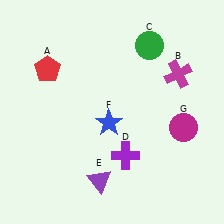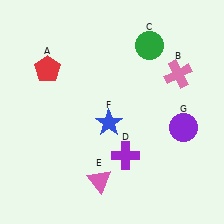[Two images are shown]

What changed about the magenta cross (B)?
In Image 1, B is magenta. In Image 2, it changed to pink.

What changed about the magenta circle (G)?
In Image 1, G is magenta. In Image 2, it changed to purple.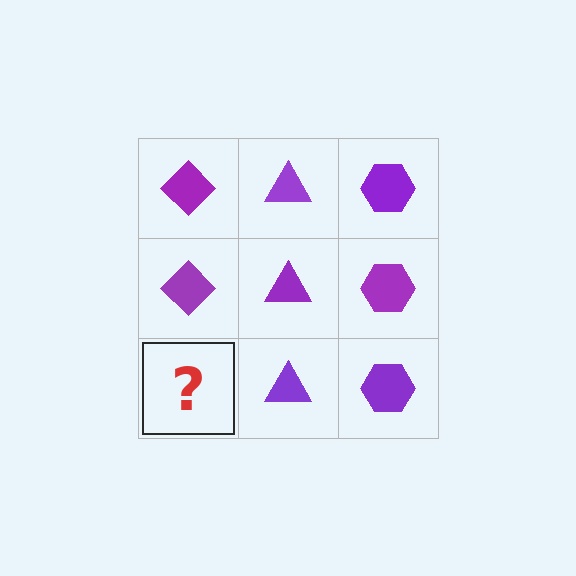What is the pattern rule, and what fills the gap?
The rule is that each column has a consistent shape. The gap should be filled with a purple diamond.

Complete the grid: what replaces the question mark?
The question mark should be replaced with a purple diamond.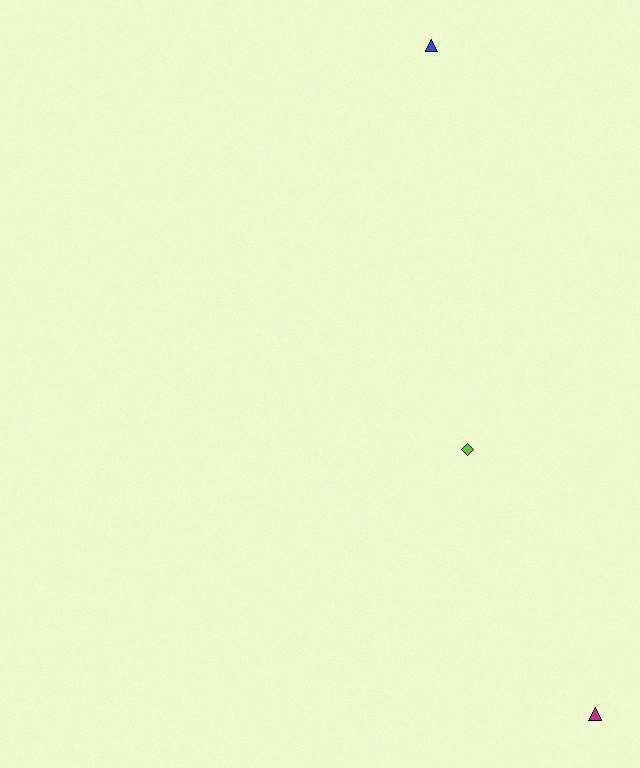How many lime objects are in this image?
There is 1 lime object.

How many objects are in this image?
There are 3 objects.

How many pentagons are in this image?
There are no pentagons.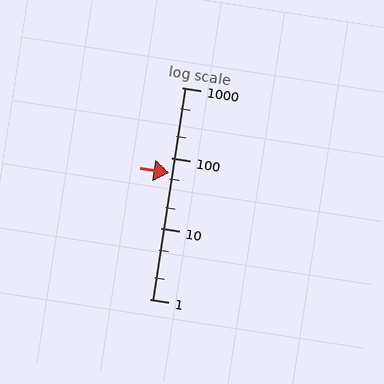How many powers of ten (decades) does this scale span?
The scale spans 3 decades, from 1 to 1000.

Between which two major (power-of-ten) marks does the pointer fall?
The pointer is between 10 and 100.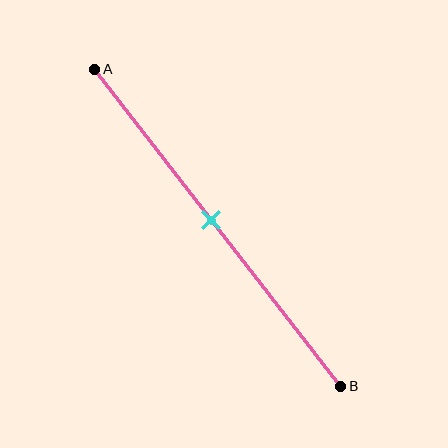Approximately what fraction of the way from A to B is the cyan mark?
The cyan mark is approximately 50% of the way from A to B.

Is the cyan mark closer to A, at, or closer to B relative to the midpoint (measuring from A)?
The cyan mark is approximately at the midpoint of segment AB.